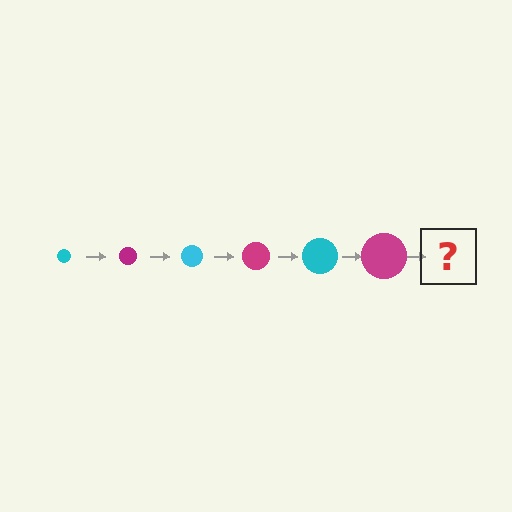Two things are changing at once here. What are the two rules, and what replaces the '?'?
The two rules are that the circle grows larger each step and the color cycles through cyan and magenta. The '?' should be a cyan circle, larger than the previous one.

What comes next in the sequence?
The next element should be a cyan circle, larger than the previous one.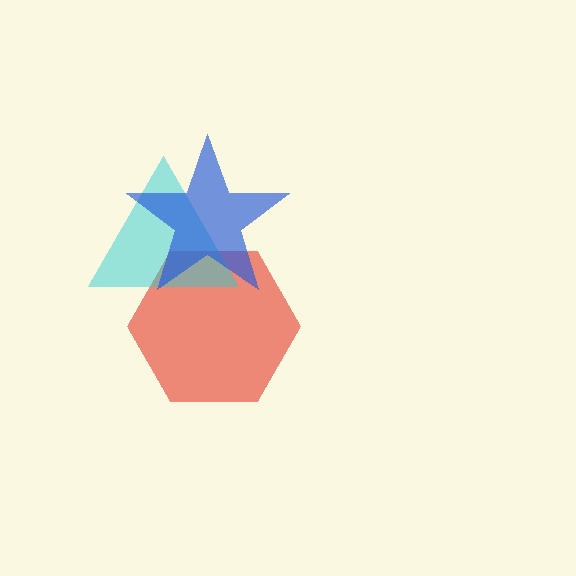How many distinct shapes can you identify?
There are 3 distinct shapes: a red hexagon, a cyan triangle, a blue star.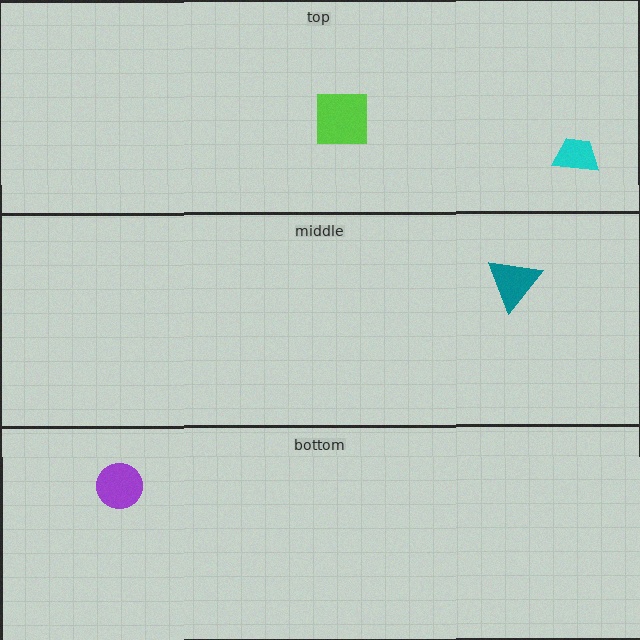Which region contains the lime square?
The top region.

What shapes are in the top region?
The lime square, the cyan trapezoid.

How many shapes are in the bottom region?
1.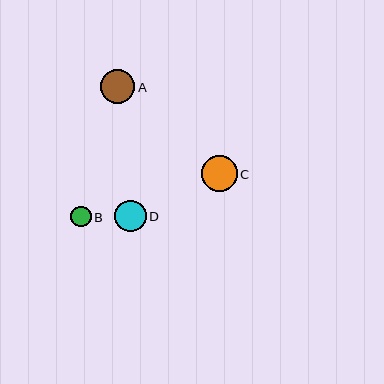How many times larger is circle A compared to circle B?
Circle A is approximately 1.6 times the size of circle B.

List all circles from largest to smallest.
From largest to smallest: C, A, D, B.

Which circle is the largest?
Circle C is the largest with a size of approximately 36 pixels.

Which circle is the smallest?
Circle B is the smallest with a size of approximately 21 pixels.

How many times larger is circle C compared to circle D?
Circle C is approximately 1.1 times the size of circle D.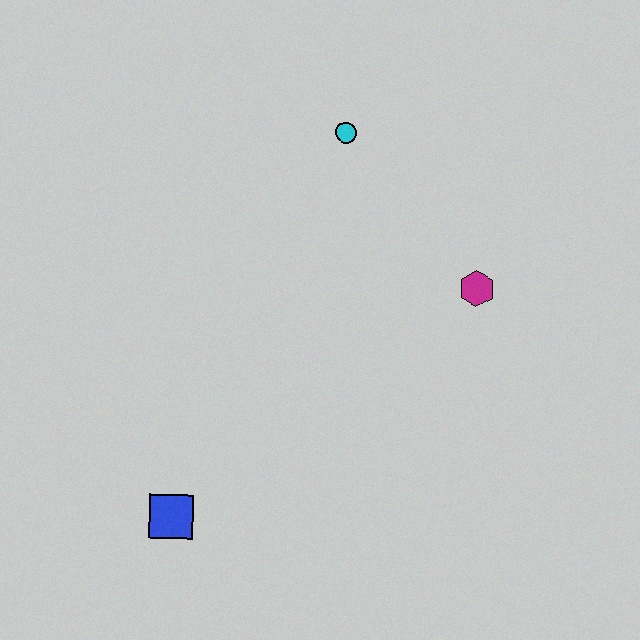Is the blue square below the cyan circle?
Yes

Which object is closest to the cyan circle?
The magenta hexagon is closest to the cyan circle.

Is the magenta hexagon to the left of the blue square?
No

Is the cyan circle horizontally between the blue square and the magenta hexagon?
Yes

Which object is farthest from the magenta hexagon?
The blue square is farthest from the magenta hexagon.